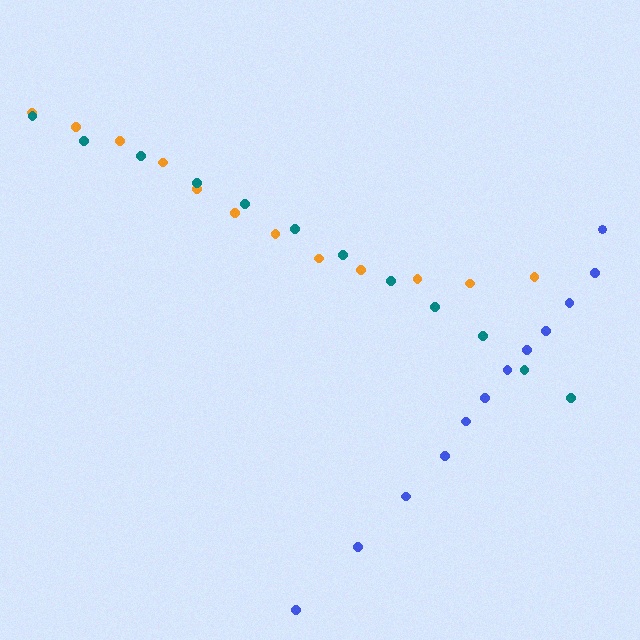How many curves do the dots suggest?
There are 3 distinct paths.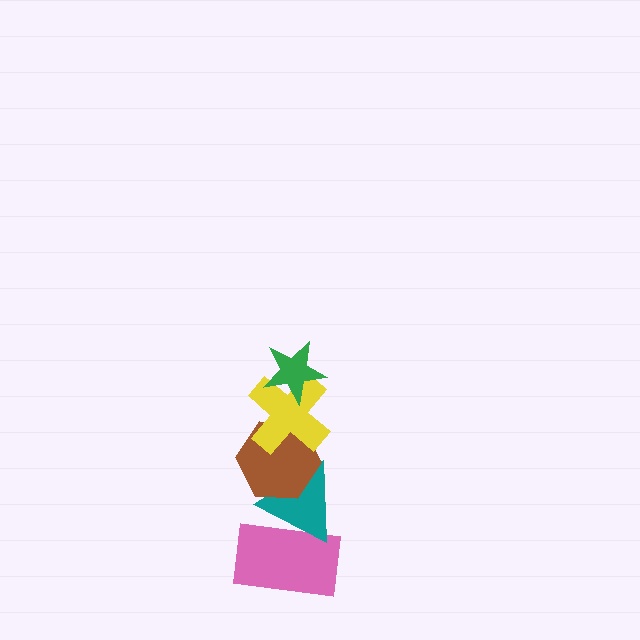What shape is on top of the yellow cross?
The green star is on top of the yellow cross.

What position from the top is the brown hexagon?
The brown hexagon is 3rd from the top.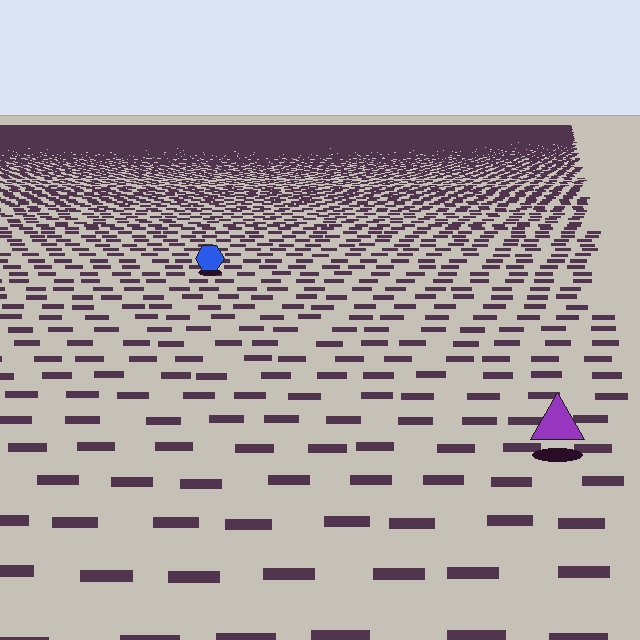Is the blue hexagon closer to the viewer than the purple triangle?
No. The purple triangle is closer — you can tell from the texture gradient: the ground texture is coarser near it.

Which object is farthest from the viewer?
The blue hexagon is farthest from the viewer. It appears smaller and the ground texture around it is denser.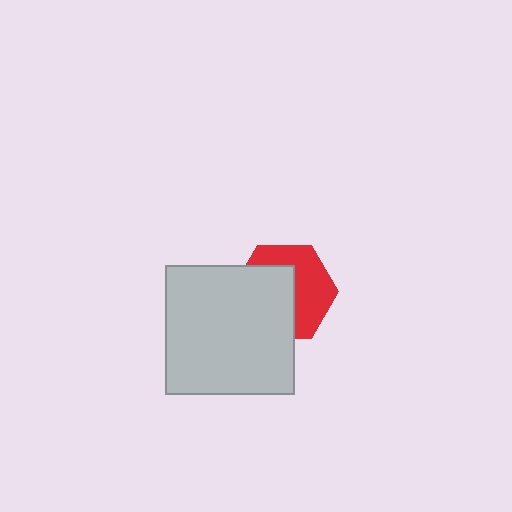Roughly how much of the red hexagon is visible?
About half of it is visible (roughly 48%).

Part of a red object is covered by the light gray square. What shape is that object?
It is a hexagon.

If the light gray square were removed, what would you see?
You would see the complete red hexagon.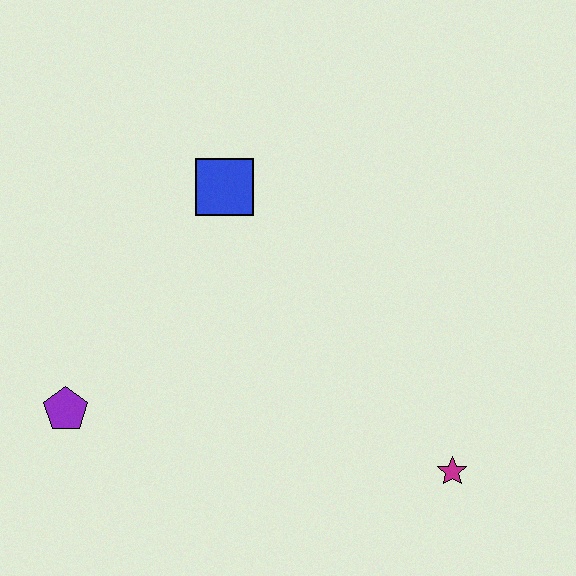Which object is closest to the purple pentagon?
The blue square is closest to the purple pentagon.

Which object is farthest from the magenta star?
The purple pentagon is farthest from the magenta star.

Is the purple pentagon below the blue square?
Yes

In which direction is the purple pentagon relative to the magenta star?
The purple pentagon is to the left of the magenta star.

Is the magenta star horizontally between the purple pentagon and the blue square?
No